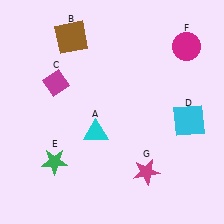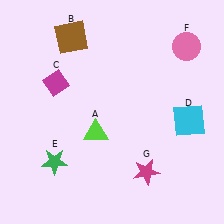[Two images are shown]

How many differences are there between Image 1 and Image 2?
There are 2 differences between the two images.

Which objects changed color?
A changed from cyan to lime. F changed from magenta to pink.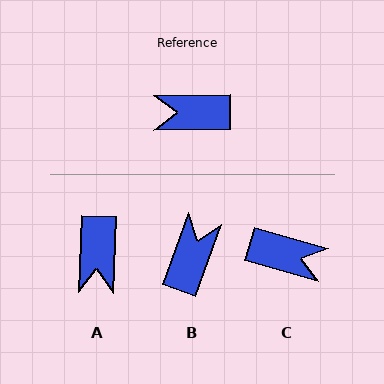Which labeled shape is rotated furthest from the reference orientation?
C, about 163 degrees away.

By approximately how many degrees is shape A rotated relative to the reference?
Approximately 87 degrees counter-clockwise.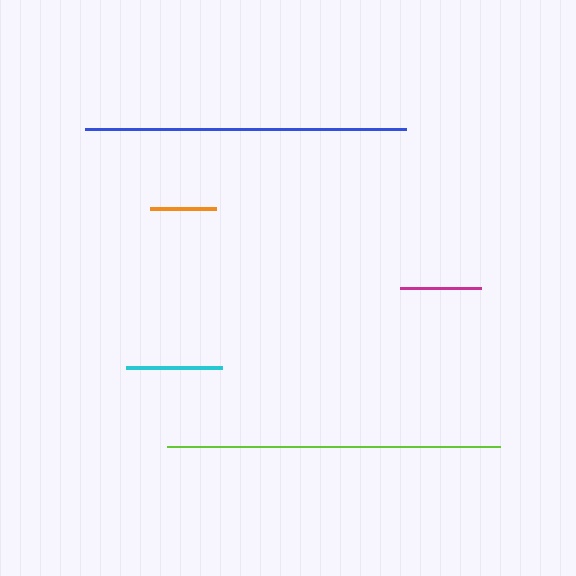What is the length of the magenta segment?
The magenta segment is approximately 81 pixels long.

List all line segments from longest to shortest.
From longest to shortest: lime, blue, cyan, magenta, orange.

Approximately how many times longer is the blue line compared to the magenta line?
The blue line is approximately 4.0 times the length of the magenta line.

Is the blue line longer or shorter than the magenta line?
The blue line is longer than the magenta line.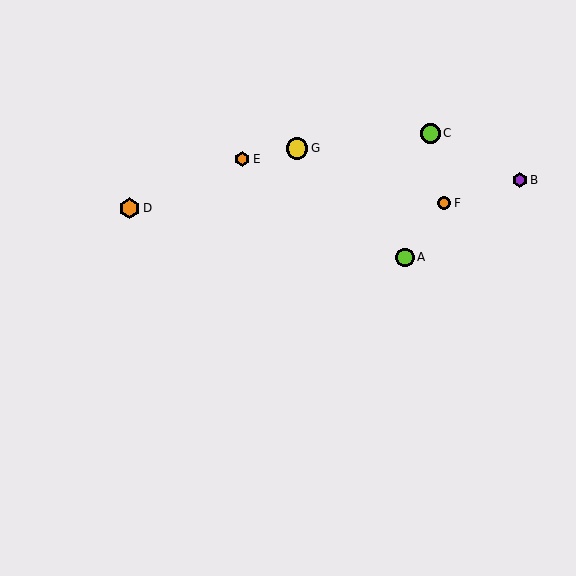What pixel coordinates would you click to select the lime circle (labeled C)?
Click at (431, 133) to select the lime circle C.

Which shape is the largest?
The yellow circle (labeled G) is the largest.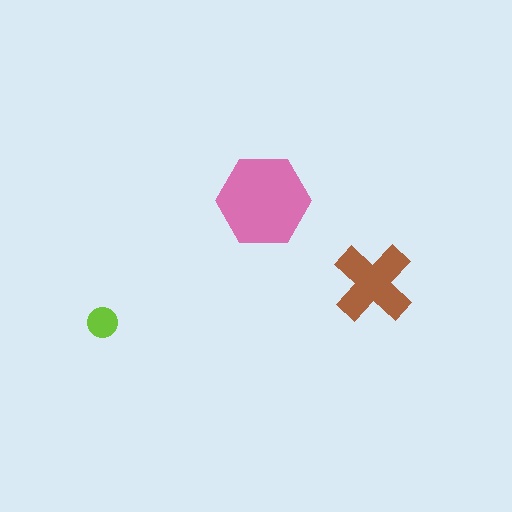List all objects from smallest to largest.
The lime circle, the brown cross, the pink hexagon.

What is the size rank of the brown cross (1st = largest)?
2nd.